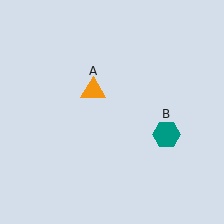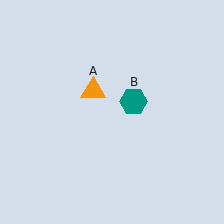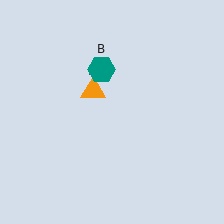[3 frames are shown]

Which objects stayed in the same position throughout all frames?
Orange triangle (object A) remained stationary.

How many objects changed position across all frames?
1 object changed position: teal hexagon (object B).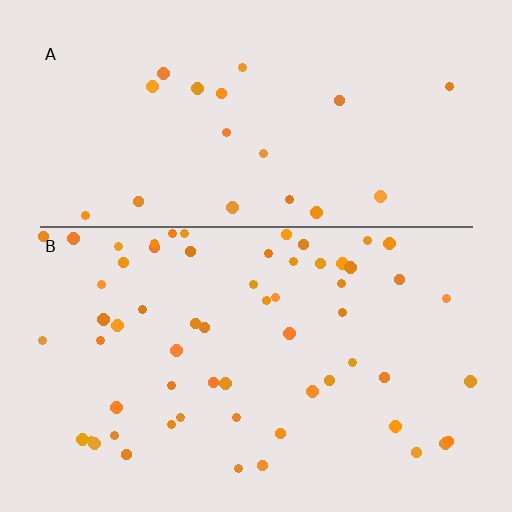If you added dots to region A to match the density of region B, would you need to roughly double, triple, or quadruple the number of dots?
Approximately triple.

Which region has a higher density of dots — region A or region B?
B (the bottom).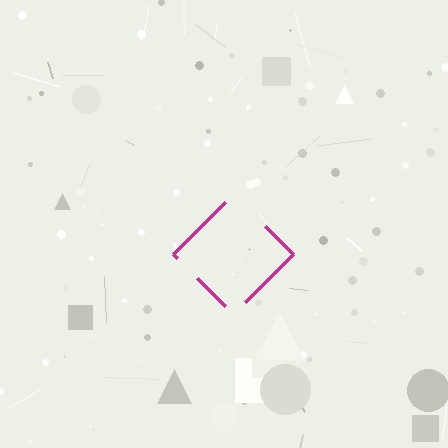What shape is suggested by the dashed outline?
The dashed outline suggests a diamond.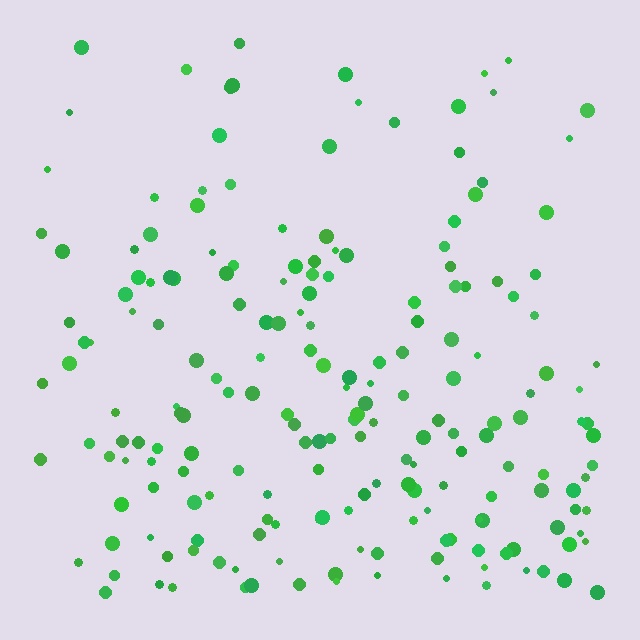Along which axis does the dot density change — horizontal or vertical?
Vertical.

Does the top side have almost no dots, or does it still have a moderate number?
Still a moderate number, just noticeably fewer than the bottom.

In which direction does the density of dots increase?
From top to bottom, with the bottom side densest.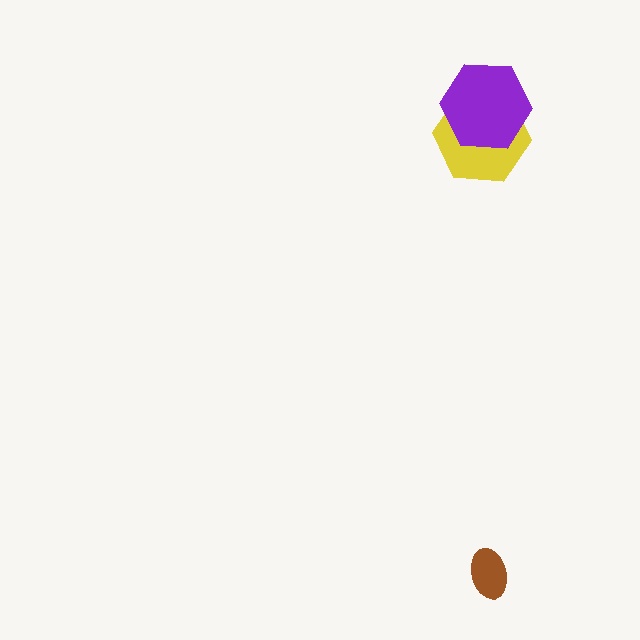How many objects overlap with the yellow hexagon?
1 object overlaps with the yellow hexagon.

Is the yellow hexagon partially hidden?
Yes, it is partially covered by another shape.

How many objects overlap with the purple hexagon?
1 object overlaps with the purple hexagon.